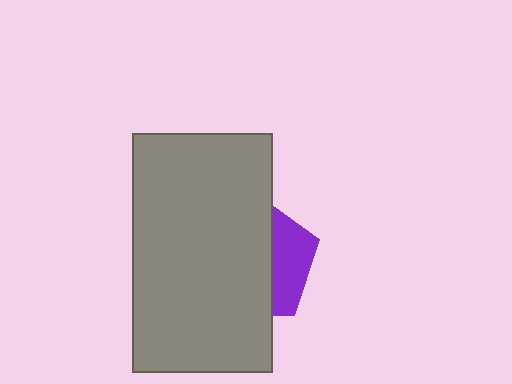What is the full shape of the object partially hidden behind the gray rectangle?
The partially hidden object is a purple pentagon.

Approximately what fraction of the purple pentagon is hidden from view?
Roughly 70% of the purple pentagon is hidden behind the gray rectangle.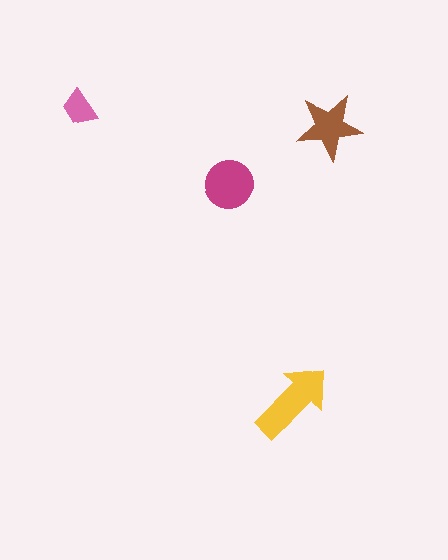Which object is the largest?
The yellow arrow.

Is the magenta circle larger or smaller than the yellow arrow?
Smaller.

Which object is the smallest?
The pink trapezoid.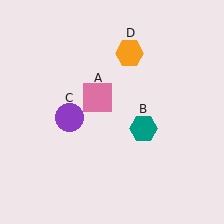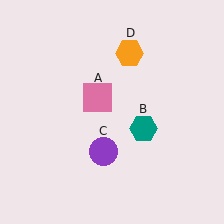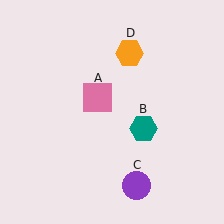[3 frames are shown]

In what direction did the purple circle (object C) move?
The purple circle (object C) moved down and to the right.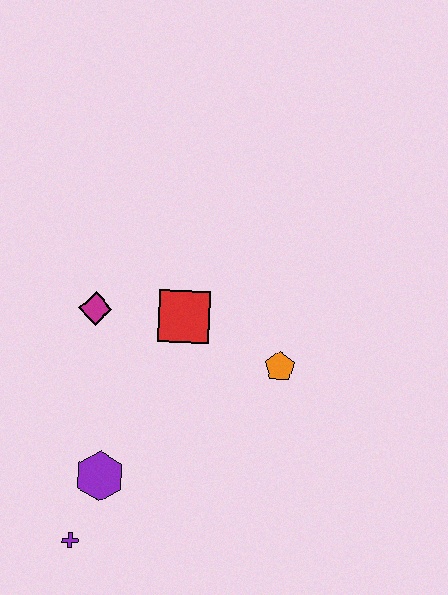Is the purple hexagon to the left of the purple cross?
No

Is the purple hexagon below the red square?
Yes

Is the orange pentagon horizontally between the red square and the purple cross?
No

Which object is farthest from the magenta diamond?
The purple cross is farthest from the magenta diamond.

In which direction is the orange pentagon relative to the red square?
The orange pentagon is to the right of the red square.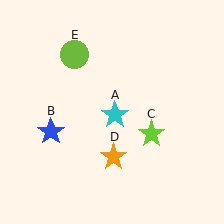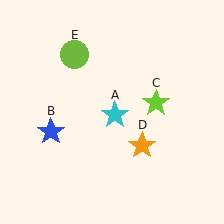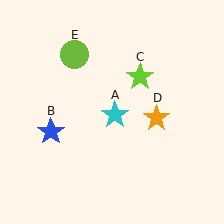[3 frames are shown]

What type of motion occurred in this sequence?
The lime star (object C), orange star (object D) rotated counterclockwise around the center of the scene.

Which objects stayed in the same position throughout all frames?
Cyan star (object A) and blue star (object B) and lime circle (object E) remained stationary.